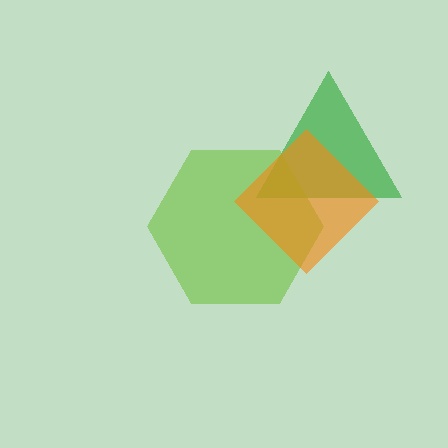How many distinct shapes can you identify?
There are 3 distinct shapes: a green triangle, a lime hexagon, an orange diamond.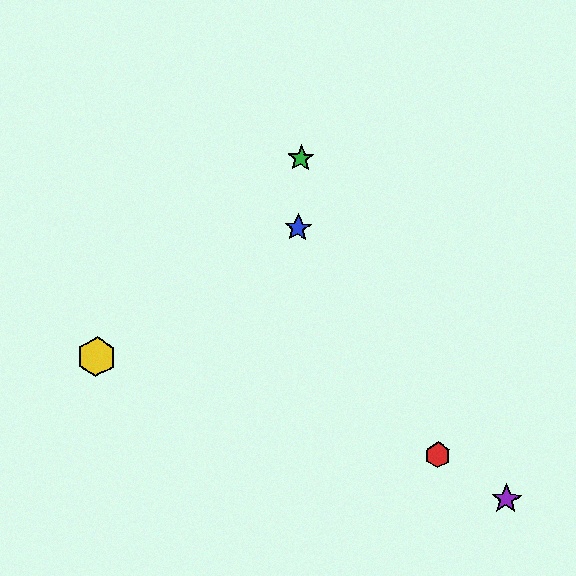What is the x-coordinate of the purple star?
The purple star is at x≈506.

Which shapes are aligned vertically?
The blue star, the green star are aligned vertically.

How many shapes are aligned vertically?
2 shapes (the blue star, the green star) are aligned vertically.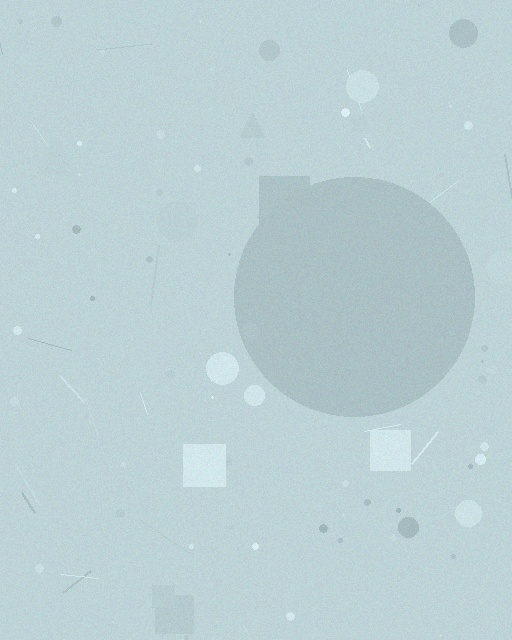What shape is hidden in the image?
A circle is hidden in the image.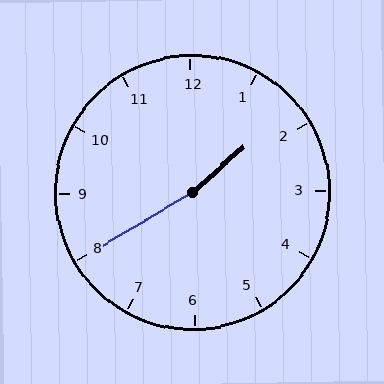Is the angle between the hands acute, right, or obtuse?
It is obtuse.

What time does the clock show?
1:40.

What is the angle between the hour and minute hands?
Approximately 170 degrees.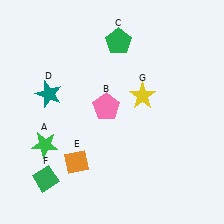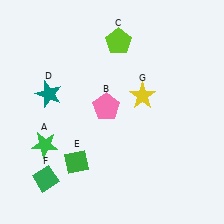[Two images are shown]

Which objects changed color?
C changed from green to lime. E changed from orange to green.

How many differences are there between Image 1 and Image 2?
There are 2 differences between the two images.